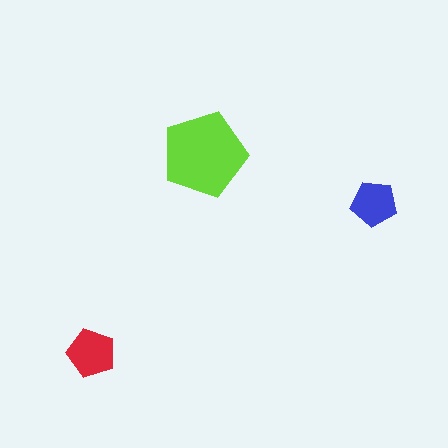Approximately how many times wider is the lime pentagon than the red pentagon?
About 1.5 times wider.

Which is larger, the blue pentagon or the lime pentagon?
The lime one.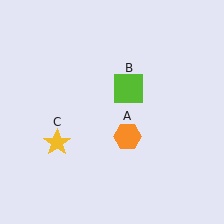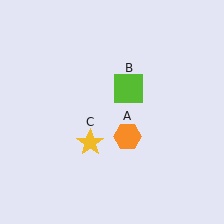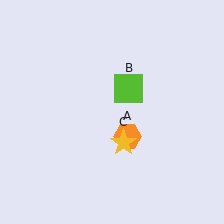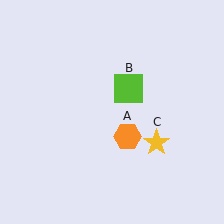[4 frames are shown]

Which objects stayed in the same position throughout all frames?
Orange hexagon (object A) and lime square (object B) remained stationary.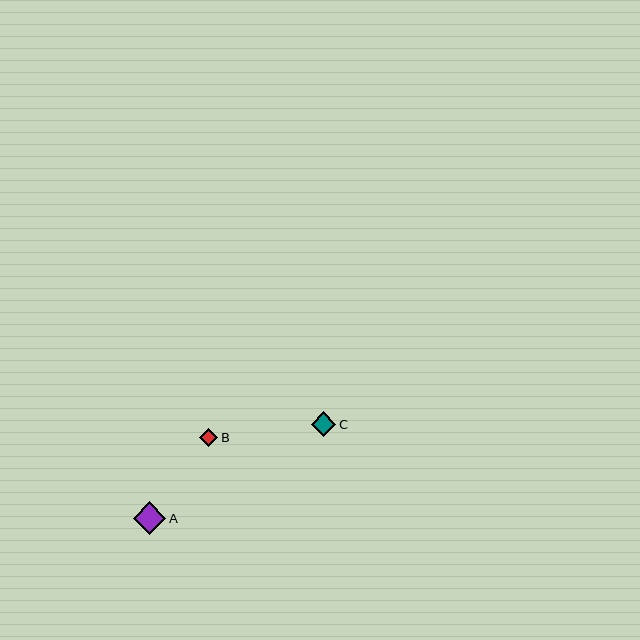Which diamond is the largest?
Diamond A is the largest with a size of approximately 33 pixels.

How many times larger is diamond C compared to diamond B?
Diamond C is approximately 1.4 times the size of diamond B.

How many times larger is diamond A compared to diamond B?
Diamond A is approximately 1.8 times the size of diamond B.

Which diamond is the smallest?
Diamond B is the smallest with a size of approximately 18 pixels.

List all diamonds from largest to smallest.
From largest to smallest: A, C, B.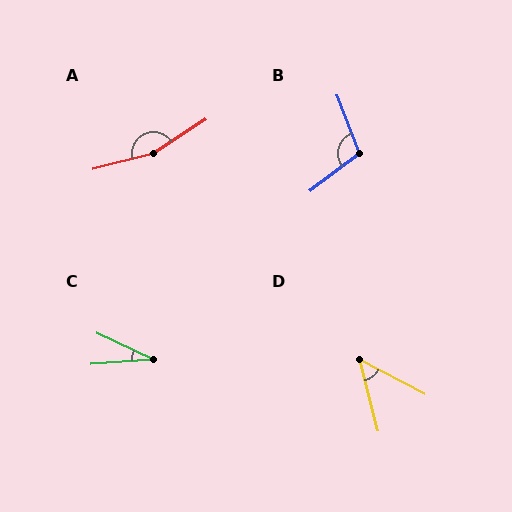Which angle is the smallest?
C, at approximately 29 degrees.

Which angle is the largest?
A, at approximately 161 degrees.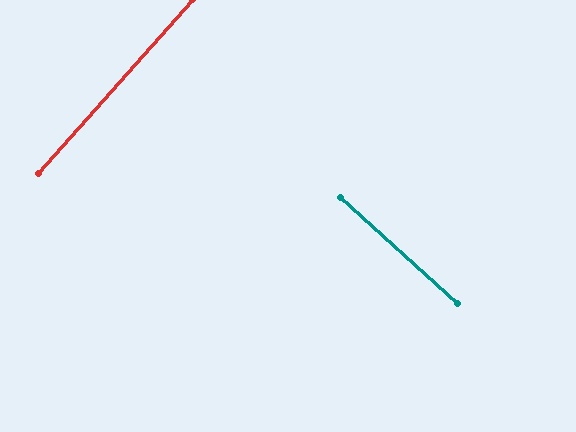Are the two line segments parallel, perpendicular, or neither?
Perpendicular — they meet at approximately 89°.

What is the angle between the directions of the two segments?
Approximately 89 degrees.